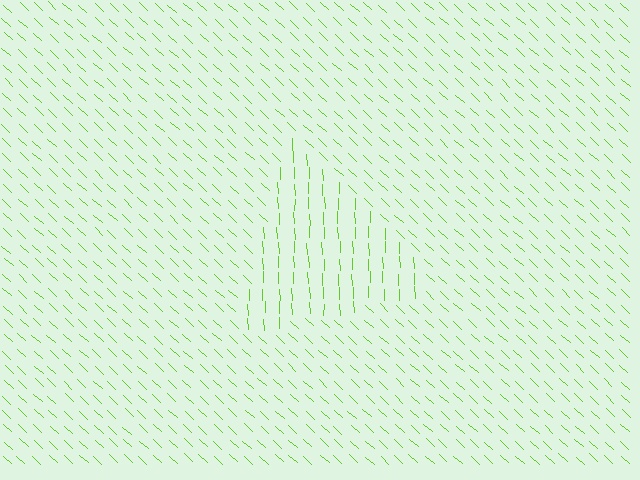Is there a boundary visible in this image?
Yes, there is a texture boundary formed by a change in line orientation.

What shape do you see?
I see a triangle.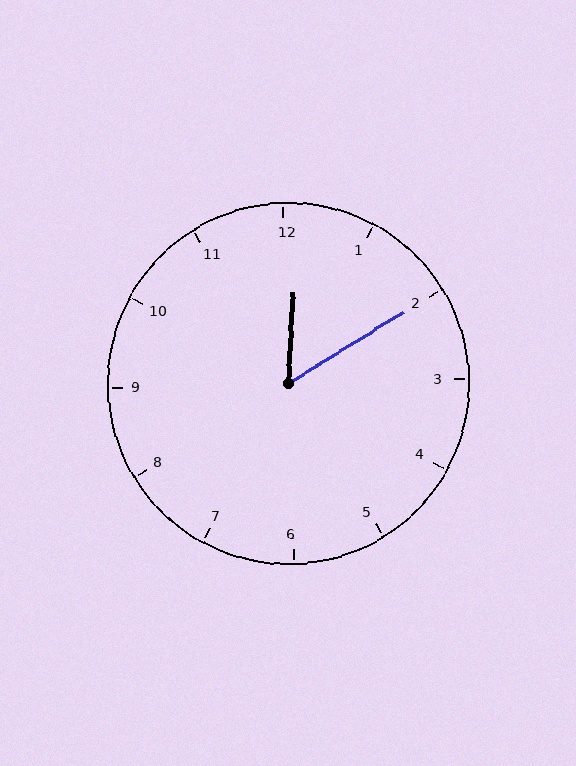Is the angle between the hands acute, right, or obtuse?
It is acute.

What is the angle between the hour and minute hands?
Approximately 55 degrees.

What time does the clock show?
12:10.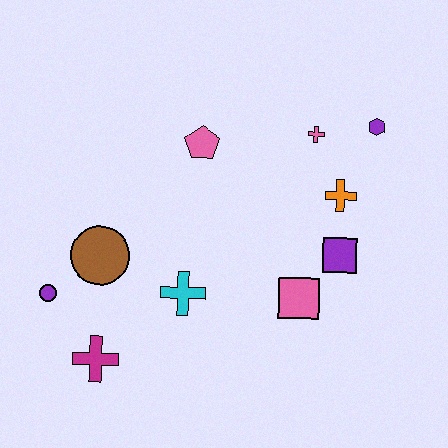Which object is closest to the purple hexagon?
The pink cross is closest to the purple hexagon.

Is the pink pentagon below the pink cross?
Yes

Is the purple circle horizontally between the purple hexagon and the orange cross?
No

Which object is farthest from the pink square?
The purple circle is farthest from the pink square.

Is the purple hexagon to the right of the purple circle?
Yes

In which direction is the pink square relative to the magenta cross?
The pink square is to the right of the magenta cross.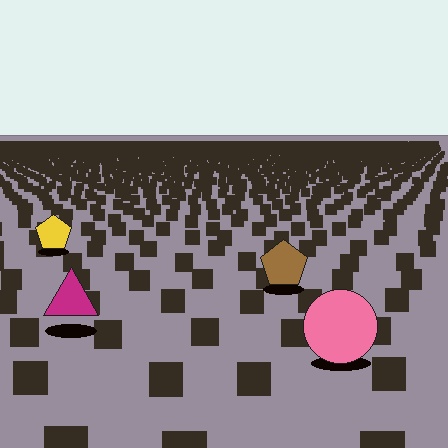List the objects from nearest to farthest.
From nearest to farthest: the pink circle, the magenta triangle, the brown pentagon, the yellow pentagon.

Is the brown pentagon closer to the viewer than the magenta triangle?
No. The magenta triangle is closer — you can tell from the texture gradient: the ground texture is coarser near it.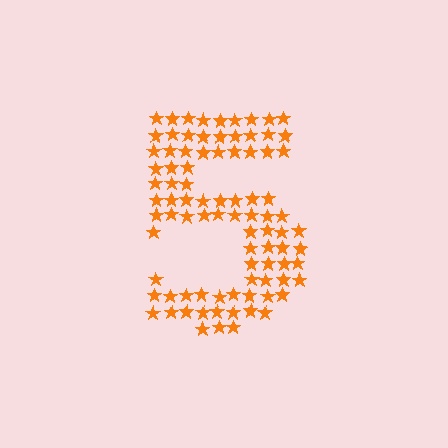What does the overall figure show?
The overall figure shows the digit 5.